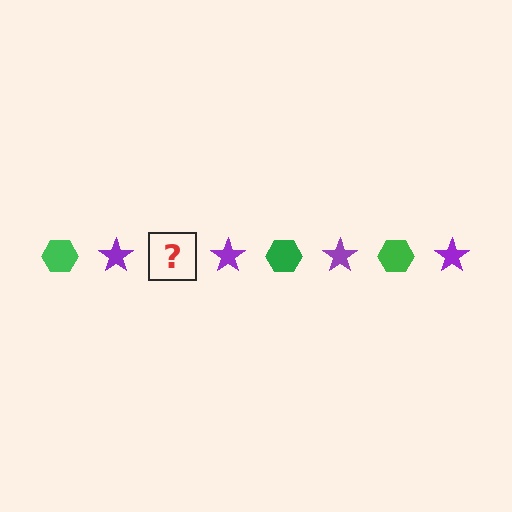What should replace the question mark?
The question mark should be replaced with a green hexagon.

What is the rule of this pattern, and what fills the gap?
The rule is that the pattern alternates between green hexagon and purple star. The gap should be filled with a green hexagon.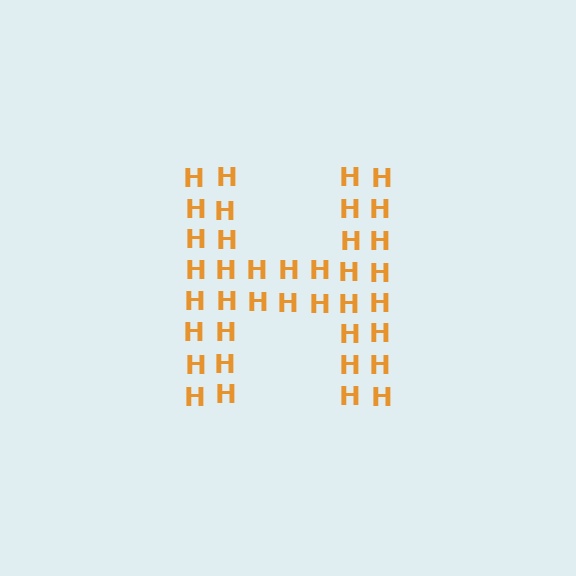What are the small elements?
The small elements are letter H's.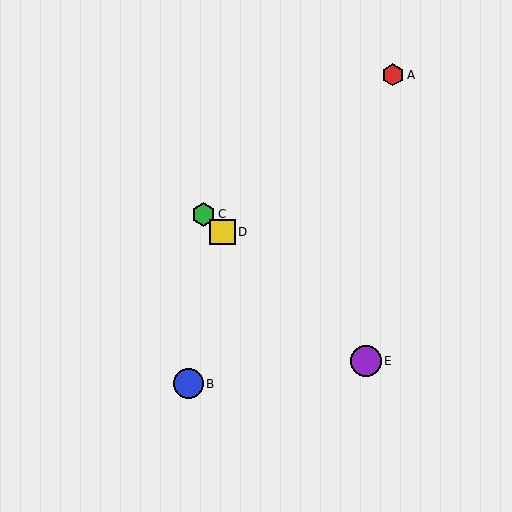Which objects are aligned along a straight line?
Objects C, D, E are aligned along a straight line.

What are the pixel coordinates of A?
Object A is at (393, 75).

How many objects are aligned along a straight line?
3 objects (C, D, E) are aligned along a straight line.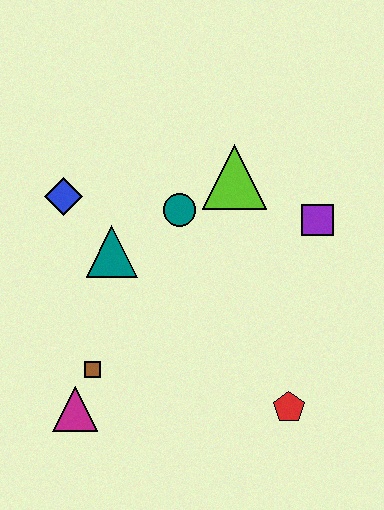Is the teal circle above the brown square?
Yes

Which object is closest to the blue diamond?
The teal triangle is closest to the blue diamond.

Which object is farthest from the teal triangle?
The red pentagon is farthest from the teal triangle.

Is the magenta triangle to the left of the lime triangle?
Yes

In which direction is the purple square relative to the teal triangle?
The purple square is to the right of the teal triangle.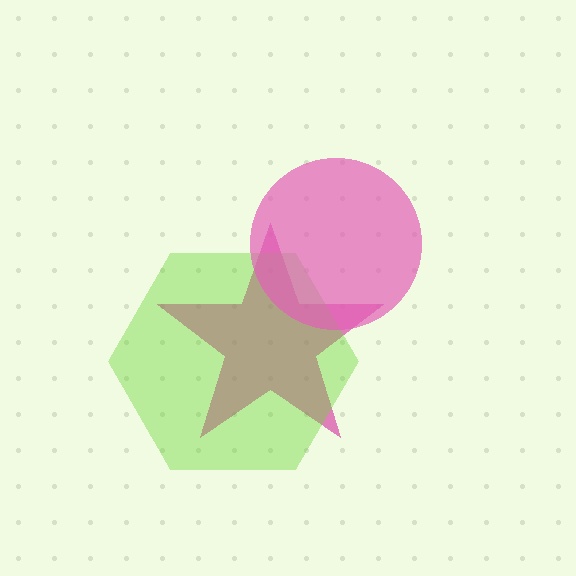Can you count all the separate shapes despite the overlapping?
Yes, there are 3 separate shapes.